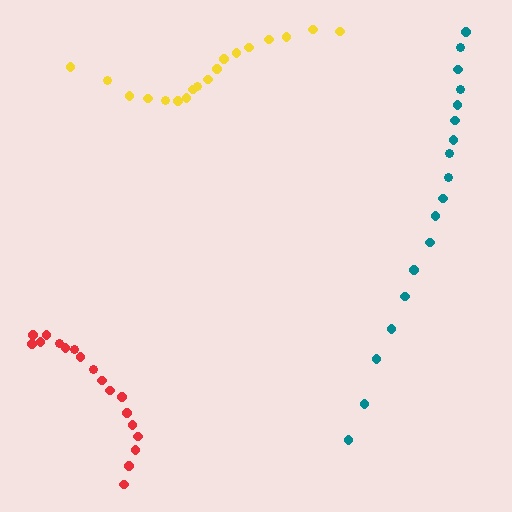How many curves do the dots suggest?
There are 3 distinct paths.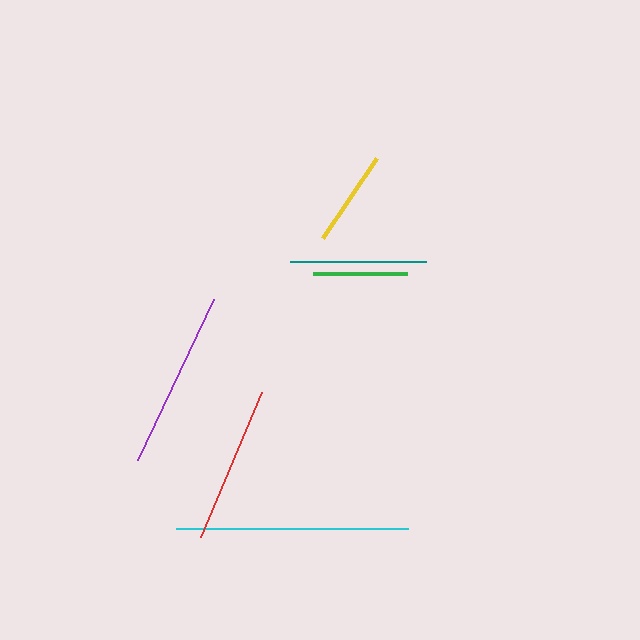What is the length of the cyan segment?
The cyan segment is approximately 232 pixels long.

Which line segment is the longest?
The cyan line is the longest at approximately 232 pixels.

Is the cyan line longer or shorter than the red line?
The cyan line is longer than the red line.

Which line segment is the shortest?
The green line is the shortest at approximately 93 pixels.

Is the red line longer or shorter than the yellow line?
The red line is longer than the yellow line.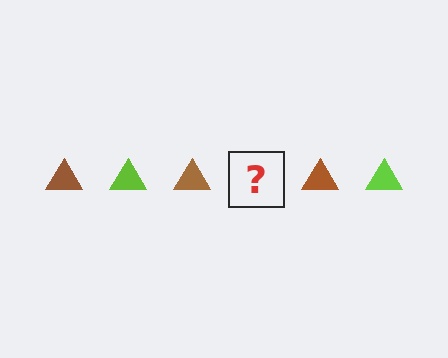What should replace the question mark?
The question mark should be replaced with a lime triangle.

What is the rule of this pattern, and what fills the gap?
The rule is that the pattern cycles through brown, lime triangles. The gap should be filled with a lime triangle.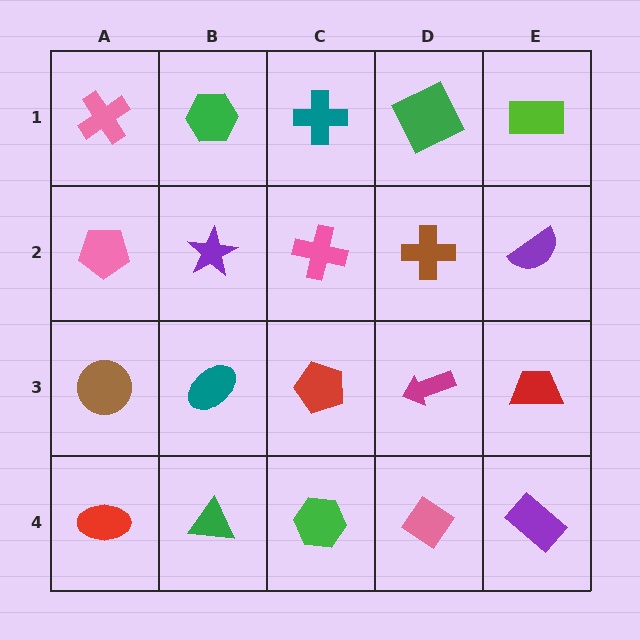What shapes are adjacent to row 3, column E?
A purple semicircle (row 2, column E), a purple rectangle (row 4, column E), a magenta arrow (row 3, column D).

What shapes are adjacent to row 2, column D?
A green square (row 1, column D), a magenta arrow (row 3, column D), a pink cross (row 2, column C), a purple semicircle (row 2, column E).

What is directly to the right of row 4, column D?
A purple rectangle.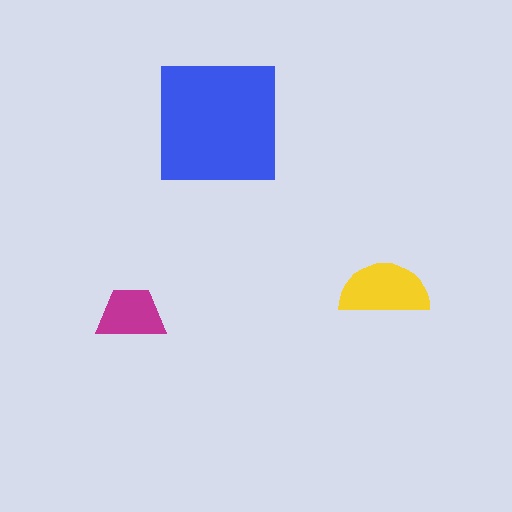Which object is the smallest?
The magenta trapezoid.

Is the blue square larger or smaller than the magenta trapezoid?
Larger.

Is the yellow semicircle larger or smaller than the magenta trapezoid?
Larger.